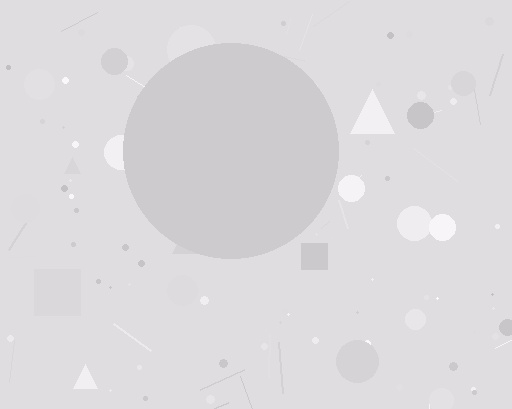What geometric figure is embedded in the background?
A circle is embedded in the background.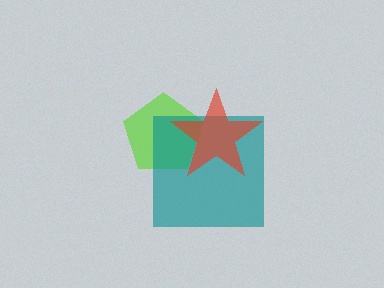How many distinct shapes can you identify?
There are 3 distinct shapes: a lime pentagon, a teal square, a red star.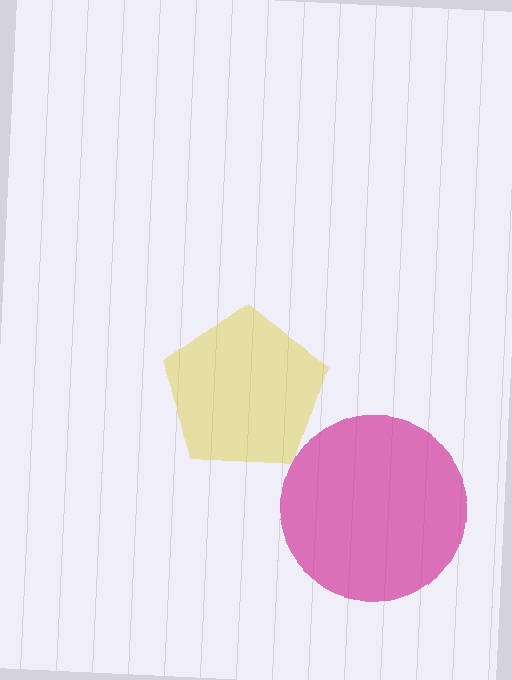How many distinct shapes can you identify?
There are 2 distinct shapes: a magenta circle, a yellow pentagon.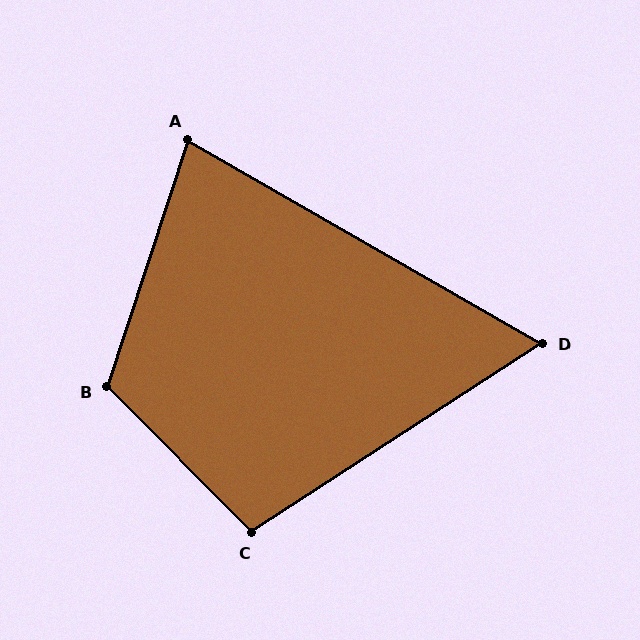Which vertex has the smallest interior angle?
D, at approximately 63 degrees.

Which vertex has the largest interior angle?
B, at approximately 117 degrees.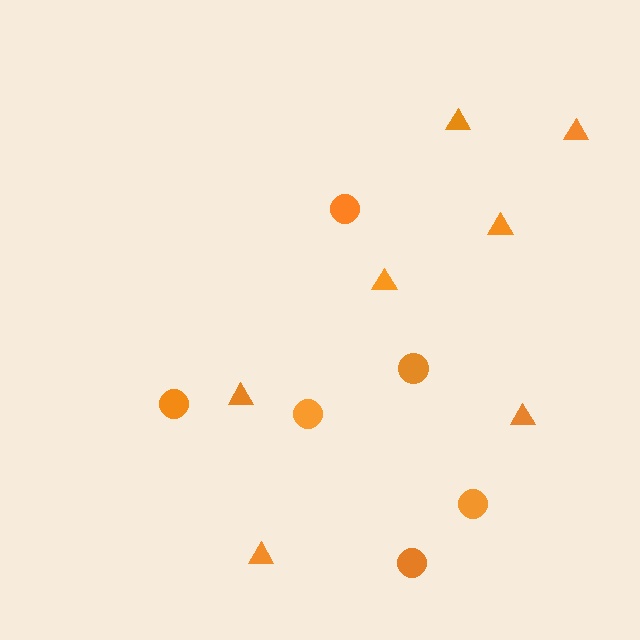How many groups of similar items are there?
There are 2 groups: one group of triangles (7) and one group of circles (6).